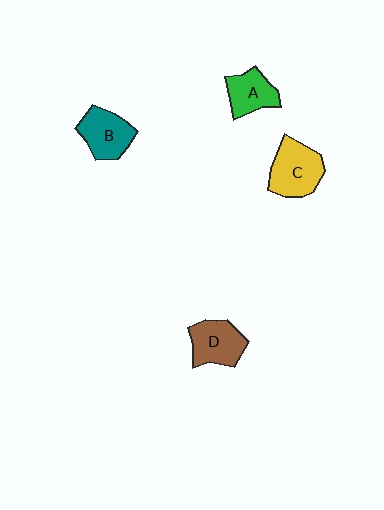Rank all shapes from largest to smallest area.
From largest to smallest: C (yellow), D (brown), B (teal), A (green).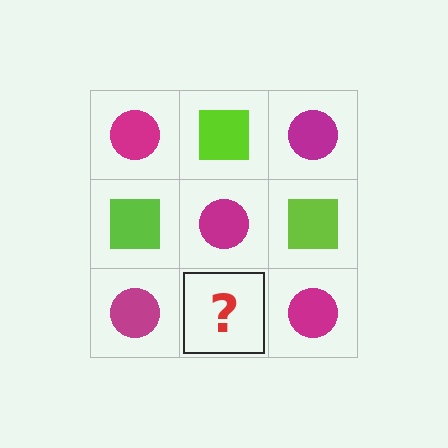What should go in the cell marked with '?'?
The missing cell should contain a lime square.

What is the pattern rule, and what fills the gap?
The rule is that it alternates magenta circle and lime square in a checkerboard pattern. The gap should be filled with a lime square.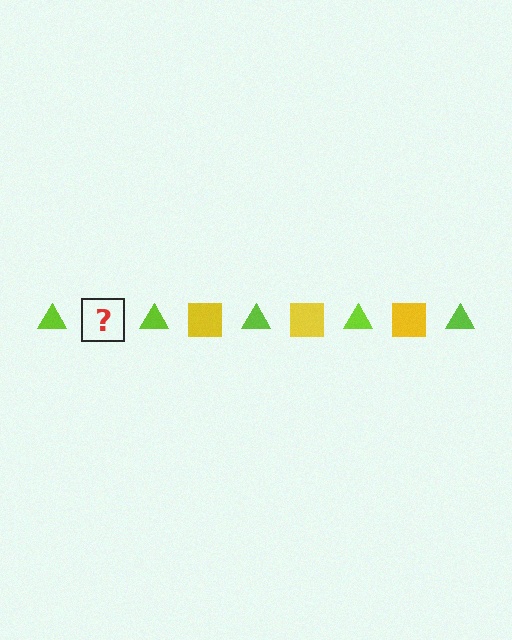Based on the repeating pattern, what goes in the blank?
The blank should be a yellow square.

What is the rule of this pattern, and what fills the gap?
The rule is that the pattern alternates between lime triangle and yellow square. The gap should be filled with a yellow square.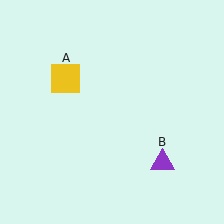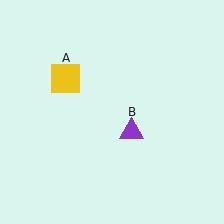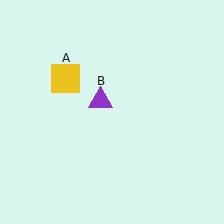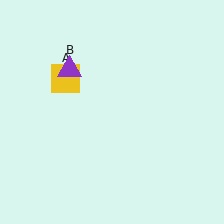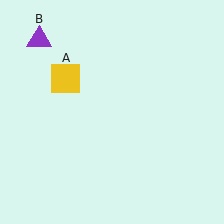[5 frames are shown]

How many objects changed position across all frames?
1 object changed position: purple triangle (object B).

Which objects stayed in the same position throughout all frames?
Yellow square (object A) remained stationary.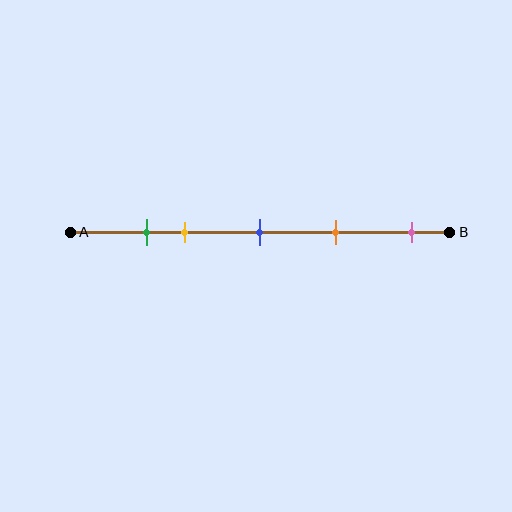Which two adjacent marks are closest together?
The green and yellow marks are the closest adjacent pair.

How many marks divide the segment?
There are 5 marks dividing the segment.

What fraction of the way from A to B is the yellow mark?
The yellow mark is approximately 30% (0.3) of the way from A to B.